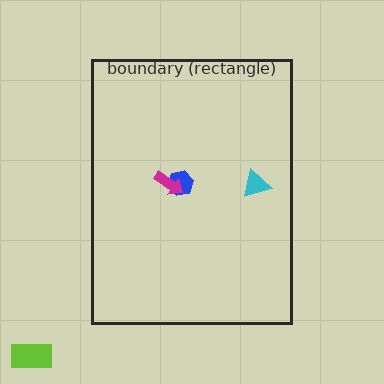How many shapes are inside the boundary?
3 inside, 1 outside.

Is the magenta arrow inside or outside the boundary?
Inside.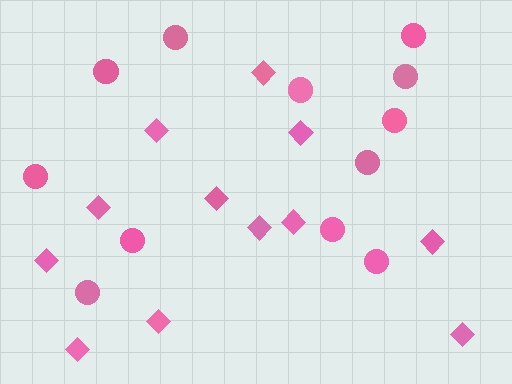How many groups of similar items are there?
There are 2 groups: one group of circles (12) and one group of diamonds (12).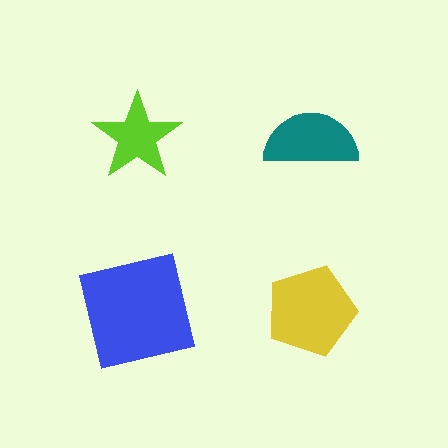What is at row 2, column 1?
A blue square.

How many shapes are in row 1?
2 shapes.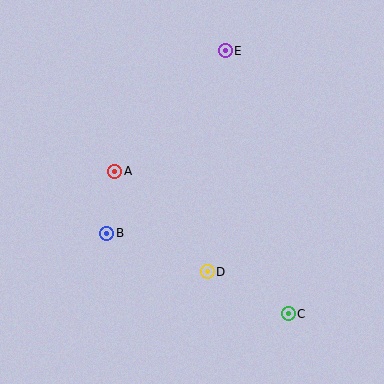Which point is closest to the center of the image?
Point A at (115, 171) is closest to the center.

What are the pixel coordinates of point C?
Point C is at (288, 314).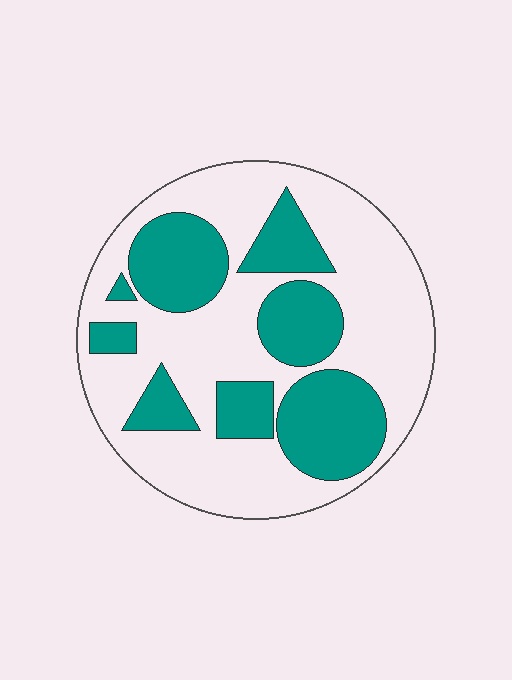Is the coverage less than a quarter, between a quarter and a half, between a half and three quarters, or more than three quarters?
Between a quarter and a half.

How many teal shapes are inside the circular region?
8.